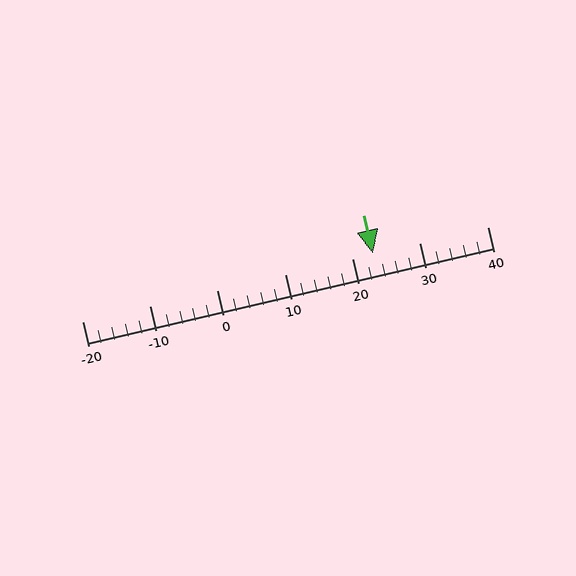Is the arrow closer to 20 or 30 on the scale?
The arrow is closer to 20.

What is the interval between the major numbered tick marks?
The major tick marks are spaced 10 units apart.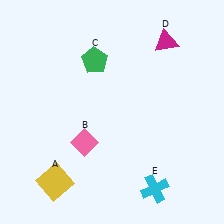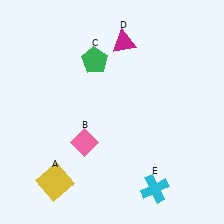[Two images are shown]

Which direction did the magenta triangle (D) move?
The magenta triangle (D) moved left.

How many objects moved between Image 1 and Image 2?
1 object moved between the two images.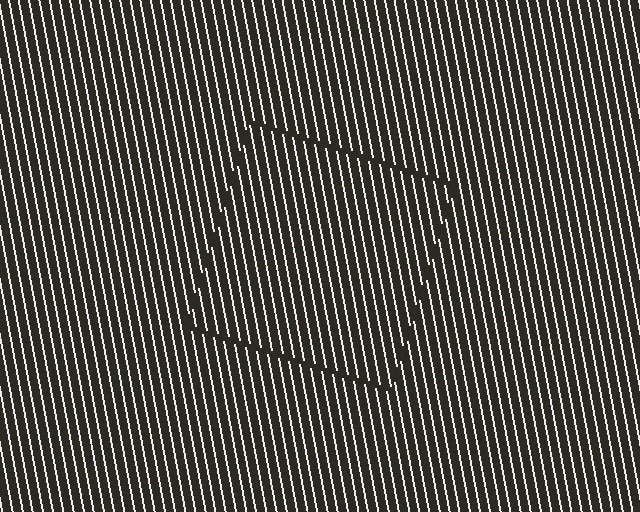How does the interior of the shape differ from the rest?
The interior of the shape contains the same grating, shifted by half a period — the contour is defined by the phase discontinuity where line-ends from the inner and outer gratings abut.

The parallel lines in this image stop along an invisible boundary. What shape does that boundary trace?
An illusory square. The interior of the shape contains the same grating, shifted by half a period — the contour is defined by the phase discontinuity where line-ends from the inner and outer gratings abut.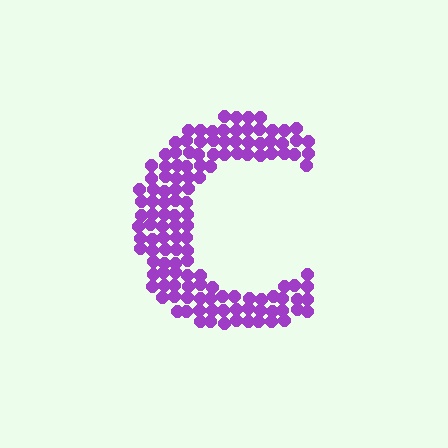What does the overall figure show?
The overall figure shows the letter C.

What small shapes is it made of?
It is made of small circles.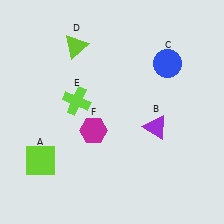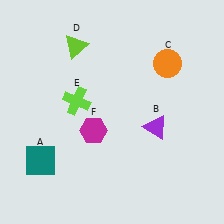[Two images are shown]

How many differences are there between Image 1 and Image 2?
There are 2 differences between the two images.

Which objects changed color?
A changed from lime to teal. C changed from blue to orange.